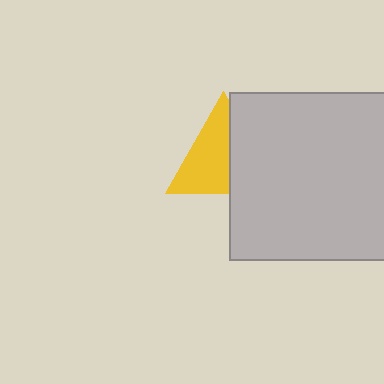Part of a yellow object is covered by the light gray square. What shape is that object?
It is a triangle.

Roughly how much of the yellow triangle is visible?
About half of it is visible (roughly 59%).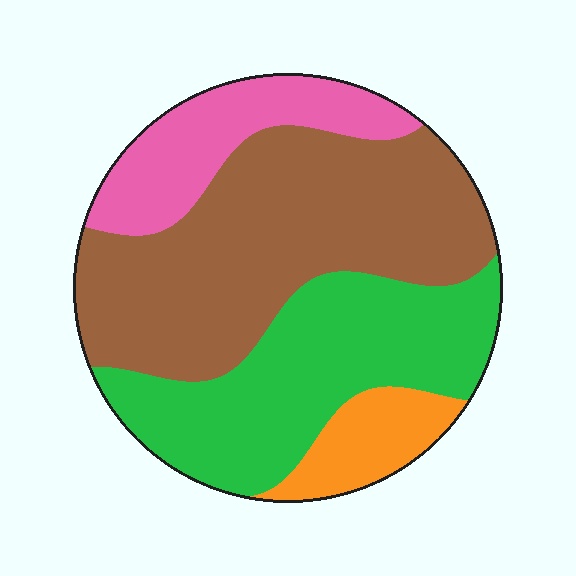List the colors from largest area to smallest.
From largest to smallest: brown, green, pink, orange.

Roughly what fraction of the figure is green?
Green covers roughly 30% of the figure.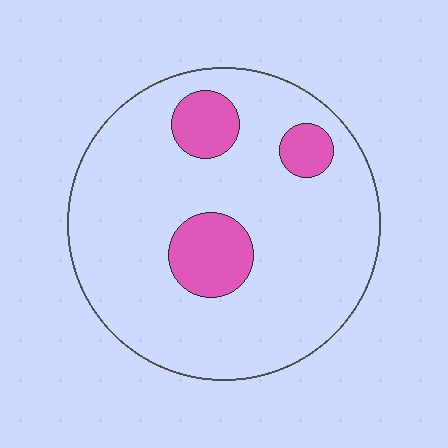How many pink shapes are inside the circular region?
3.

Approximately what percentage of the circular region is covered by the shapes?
Approximately 15%.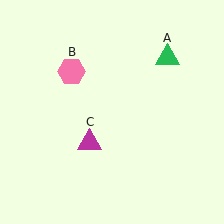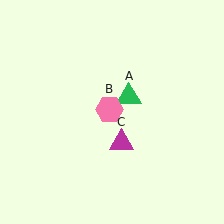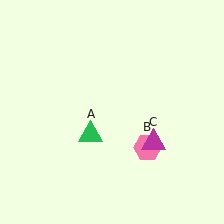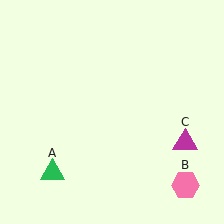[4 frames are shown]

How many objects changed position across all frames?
3 objects changed position: green triangle (object A), pink hexagon (object B), magenta triangle (object C).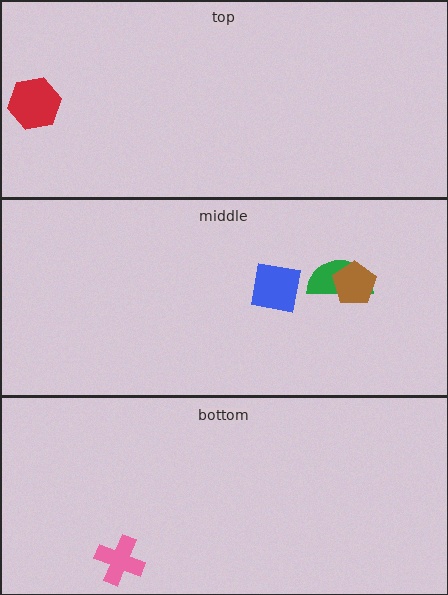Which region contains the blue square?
The middle region.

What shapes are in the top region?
The red hexagon.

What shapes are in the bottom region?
The pink cross.